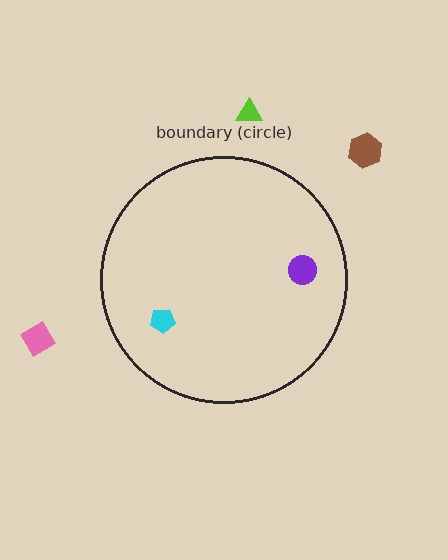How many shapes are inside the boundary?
2 inside, 3 outside.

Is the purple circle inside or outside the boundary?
Inside.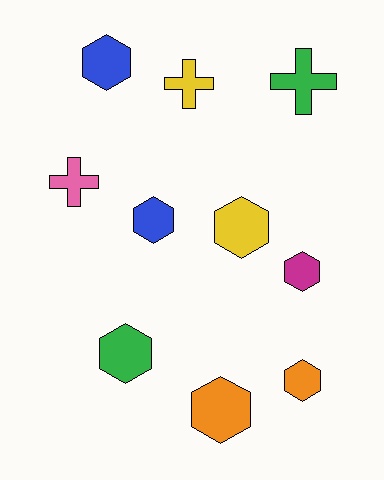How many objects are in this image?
There are 10 objects.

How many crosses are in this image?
There are 3 crosses.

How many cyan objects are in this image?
There are no cyan objects.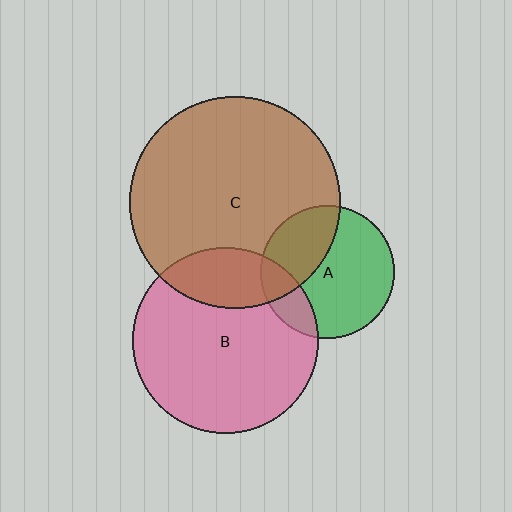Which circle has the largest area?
Circle C (brown).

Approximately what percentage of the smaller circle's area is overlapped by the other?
Approximately 20%.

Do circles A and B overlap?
Yes.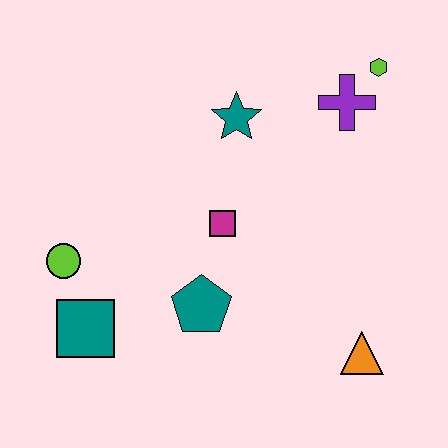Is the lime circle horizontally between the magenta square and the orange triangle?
No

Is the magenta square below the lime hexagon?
Yes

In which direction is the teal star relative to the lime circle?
The teal star is to the right of the lime circle.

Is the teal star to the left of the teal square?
No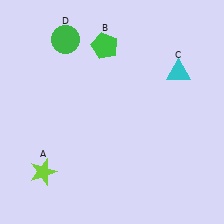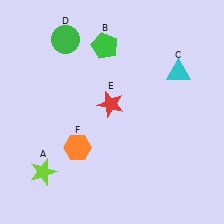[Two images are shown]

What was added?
A red star (E), an orange hexagon (F) were added in Image 2.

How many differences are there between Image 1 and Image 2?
There are 2 differences between the two images.